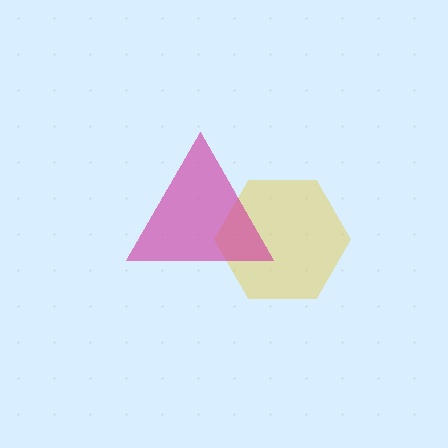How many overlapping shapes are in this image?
There are 2 overlapping shapes in the image.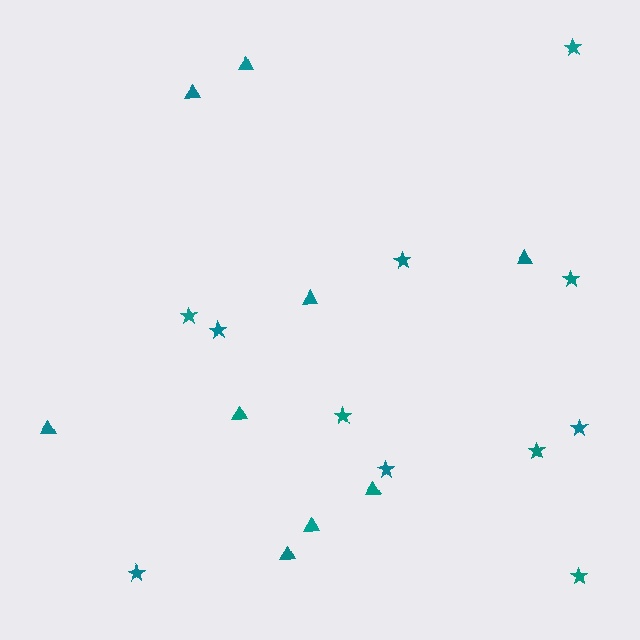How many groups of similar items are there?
There are 2 groups: one group of triangles (9) and one group of stars (11).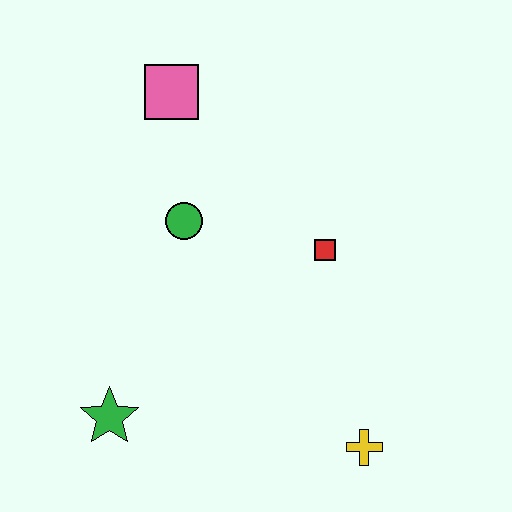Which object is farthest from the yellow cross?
The pink square is farthest from the yellow cross.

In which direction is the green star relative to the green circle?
The green star is below the green circle.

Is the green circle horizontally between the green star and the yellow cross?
Yes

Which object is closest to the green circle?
The pink square is closest to the green circle.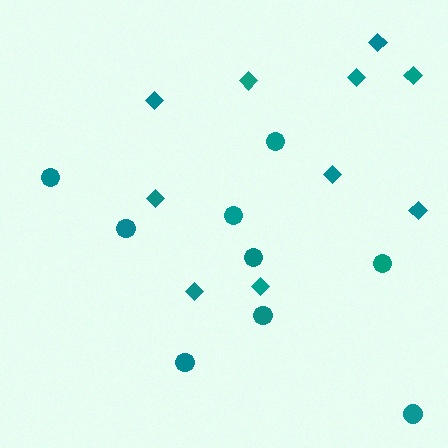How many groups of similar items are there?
There are 2 groups: one group of diamonds (10) and one group of circles (9).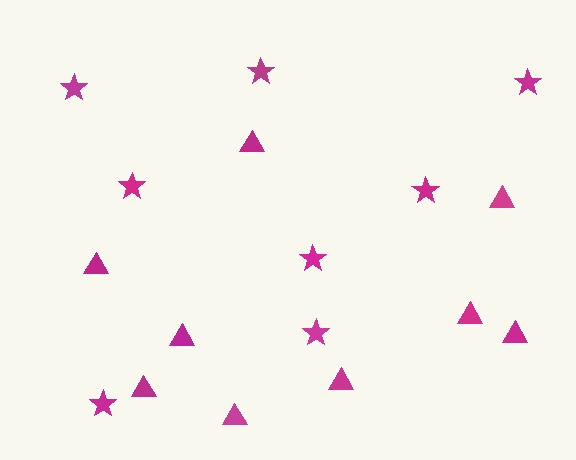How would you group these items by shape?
There are 2 groups: one group of stars (8) and one group of triangles (9).